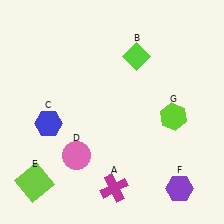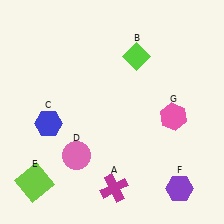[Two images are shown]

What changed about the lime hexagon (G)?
In Image 1, G is lime. In Image 2, it changed to pink.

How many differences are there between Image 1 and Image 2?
There is 1 difference between the two images.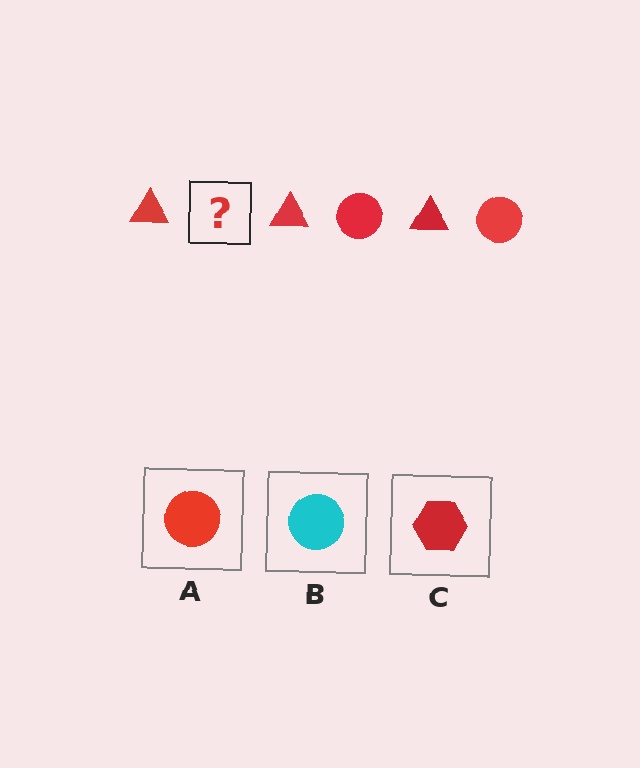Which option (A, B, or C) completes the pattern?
A.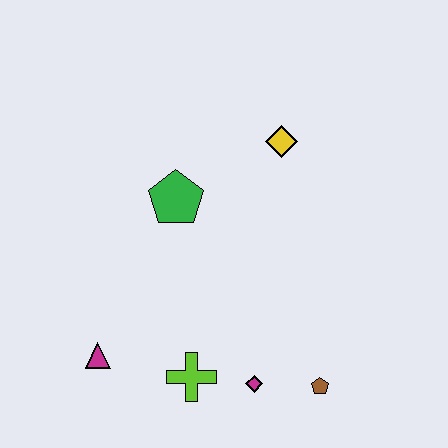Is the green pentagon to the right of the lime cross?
No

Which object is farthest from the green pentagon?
The brown pentagon is farthest from the green pentagon.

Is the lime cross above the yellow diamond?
No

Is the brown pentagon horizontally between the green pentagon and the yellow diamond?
No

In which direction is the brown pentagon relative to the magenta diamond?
The brown pentagon is to the right of the magenta diamond.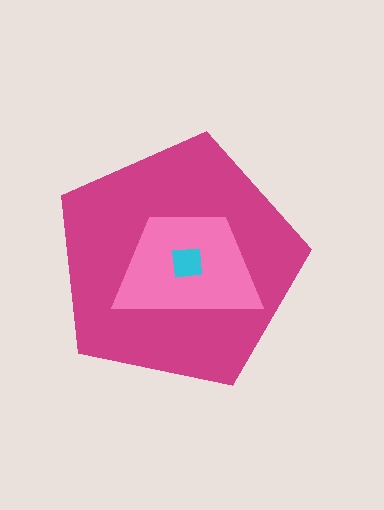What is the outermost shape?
The magenta pentagon.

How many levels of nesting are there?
3.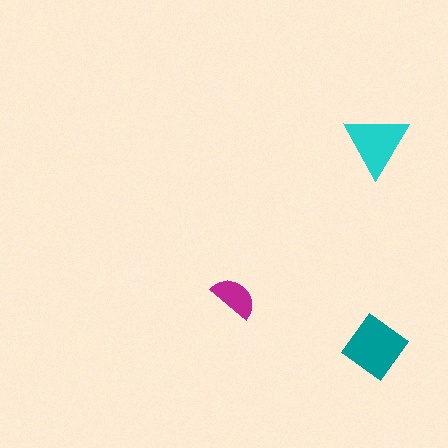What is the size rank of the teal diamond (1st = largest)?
1st.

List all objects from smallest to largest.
The magenta semicircle, the cyan triangle, the teal diamond.